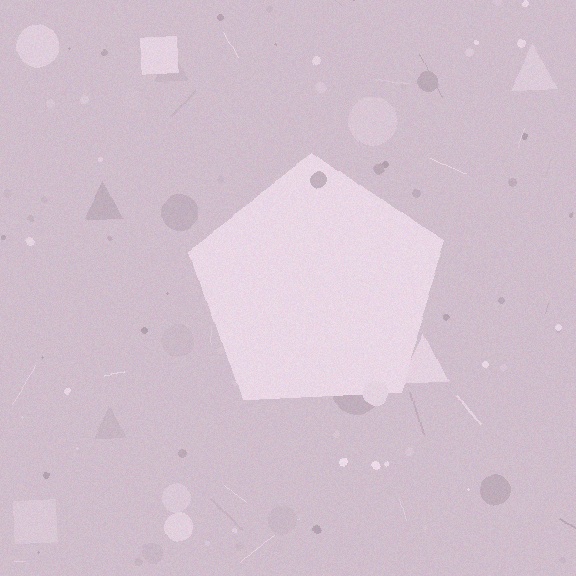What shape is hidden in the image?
A pentagon is hidden in the image.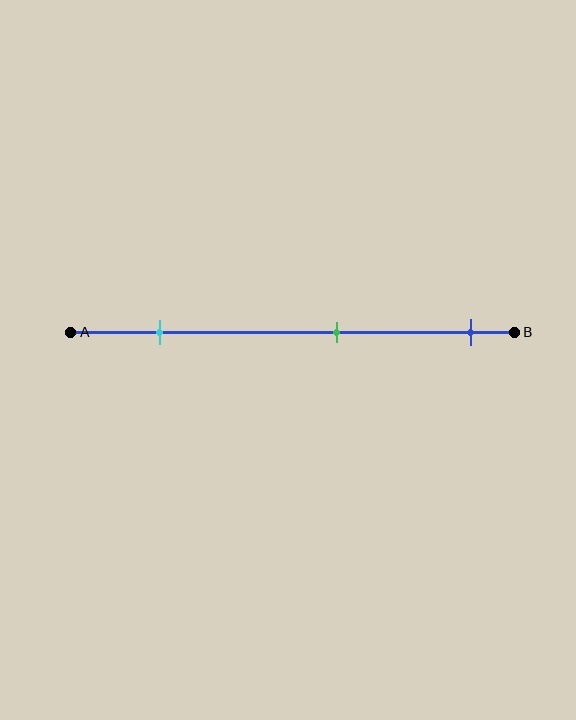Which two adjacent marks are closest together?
The green and blue marks are the closest adjacent pair.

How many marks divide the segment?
There are 3 marks dividing the segment.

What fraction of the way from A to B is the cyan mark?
The cyan mark is approximately 20% (0.2) of the way from A to B.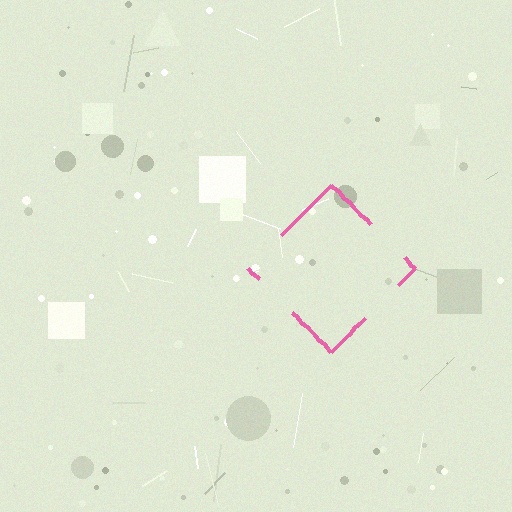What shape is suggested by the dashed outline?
The dashed outline suggests a diamond.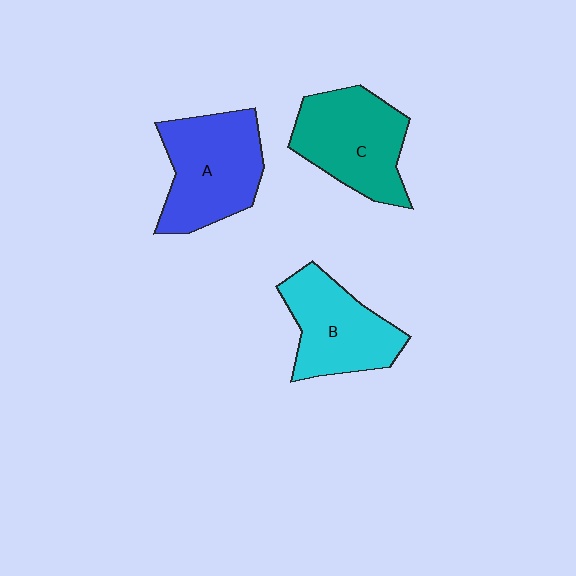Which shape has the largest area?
Shape A (blue).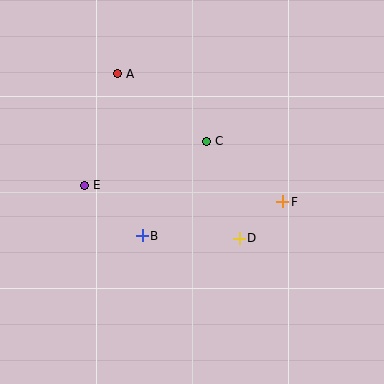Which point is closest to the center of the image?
Point C at (207, 141) is closest to the center.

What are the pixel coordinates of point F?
Point F is at (283, 202).